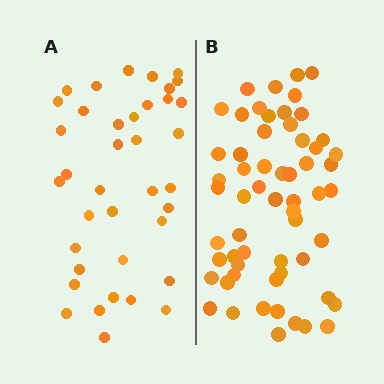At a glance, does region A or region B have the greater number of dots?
Region B (the right region) has more dots.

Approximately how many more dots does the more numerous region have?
Region B has approximately 20 more dots than region A.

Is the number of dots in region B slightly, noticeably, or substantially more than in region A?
Region B has substantially more. The ratio is roughly 1.6 to 1.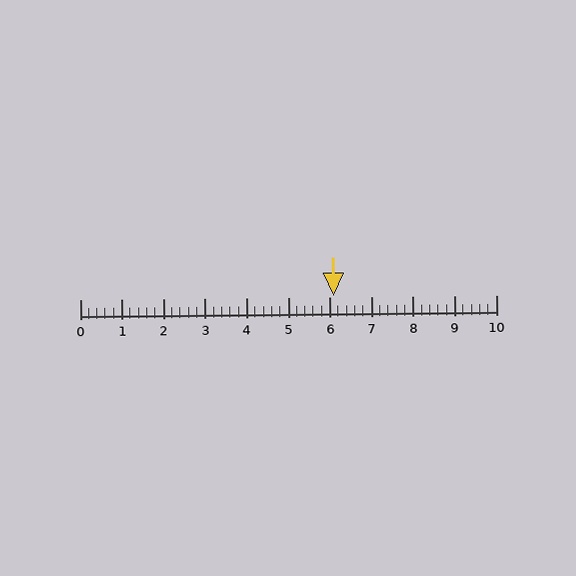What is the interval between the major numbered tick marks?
The major tick marks are spaced 1 units apart.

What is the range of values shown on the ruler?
The ruler shows values from 0 to 10.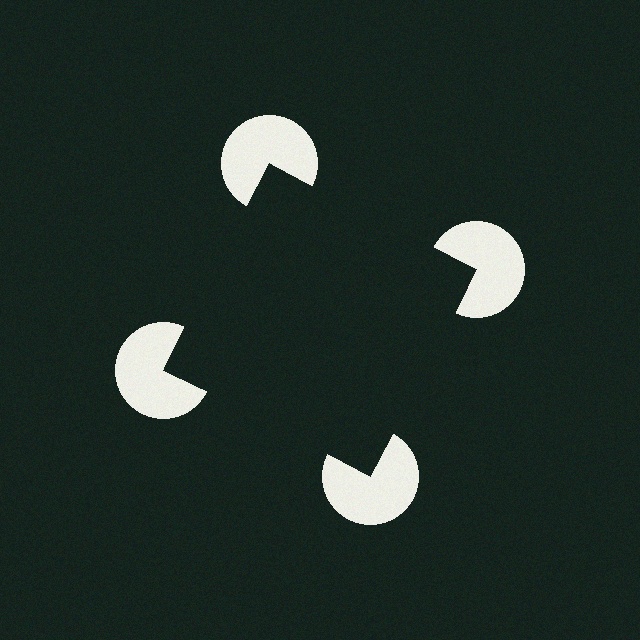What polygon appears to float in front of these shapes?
An illusory square — its edges are inferred from the aligned wedge cuts in the pac-man discs, not physically drawn.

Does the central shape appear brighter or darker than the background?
It typically appears slightly darker than the background, even though no actual brightness change is drawn.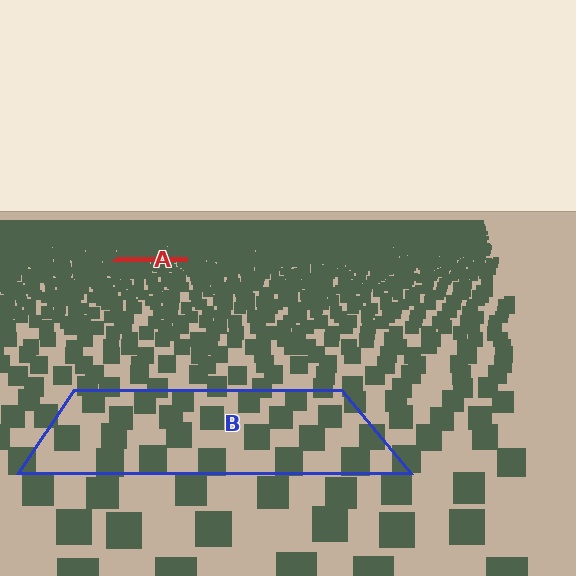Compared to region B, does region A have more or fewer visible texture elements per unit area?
Region A has more texture elements per unit area — they are packed more densely because it is farther away.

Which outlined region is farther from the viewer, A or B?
Region A is farther from the viewer — the texture elements inside it appear smaller and more densely packed.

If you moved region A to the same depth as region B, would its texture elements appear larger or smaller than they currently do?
They would appear larger. At a closer depth, the same texture elements are projected at a bigger on-screen size.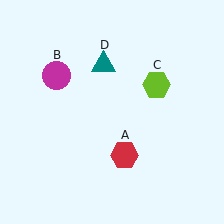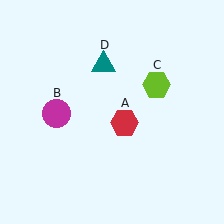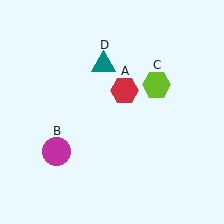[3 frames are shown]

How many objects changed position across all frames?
2 objects changed position: red hexagon (object A), magenta circle (object B).